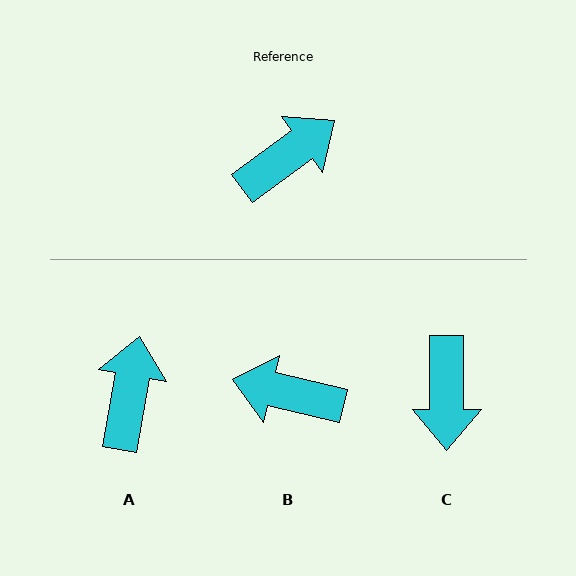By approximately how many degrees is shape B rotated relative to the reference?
Approximately 131 degrees counter-clockwise.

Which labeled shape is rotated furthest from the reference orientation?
B, about 131 degrees away.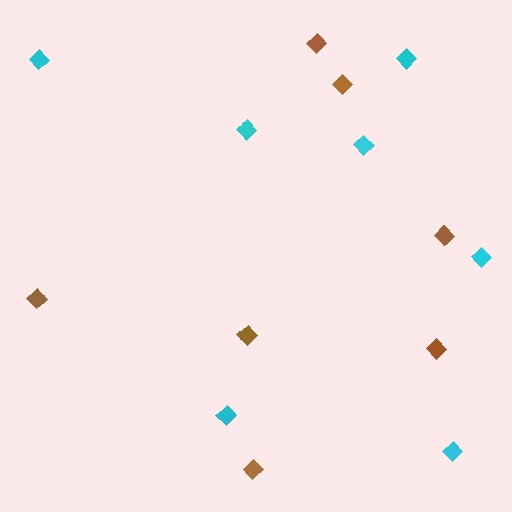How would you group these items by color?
There are 2 groups: one group of cyan diamonds (7) and one group of brown diamonds (7).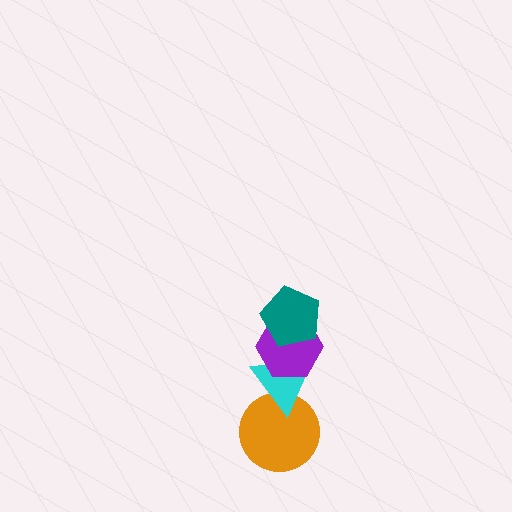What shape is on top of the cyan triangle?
The purple hexagon is on top of the cyan triangle.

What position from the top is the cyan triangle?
The cyan triangle is 3rd from the top.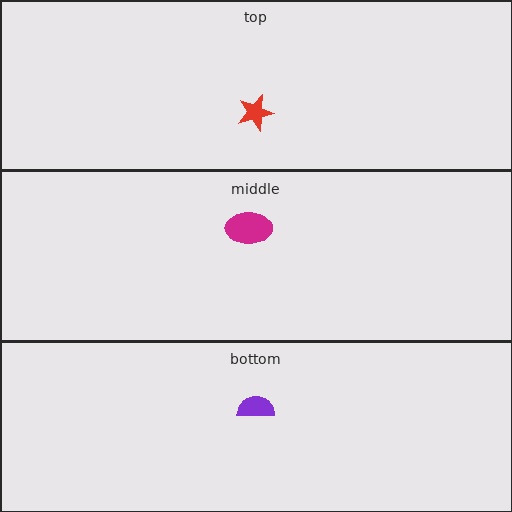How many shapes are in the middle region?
1.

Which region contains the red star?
The top region.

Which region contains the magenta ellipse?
The middle region.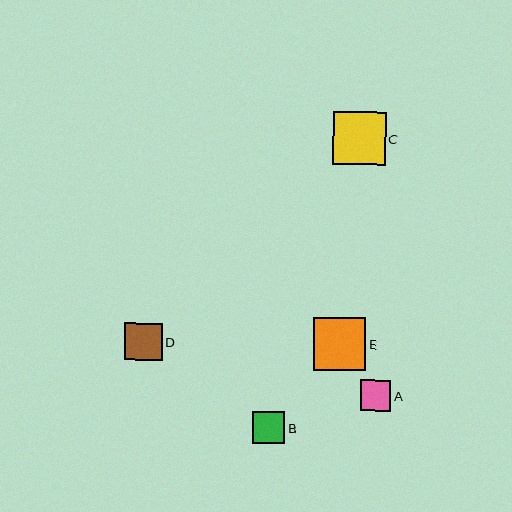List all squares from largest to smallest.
From largest to smallest: C, E, D, B, A.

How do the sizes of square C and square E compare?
Square C and square E are approximately the same size.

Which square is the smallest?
Square A is the smallest with a size of approximately 30 pixels.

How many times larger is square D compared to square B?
Square D is approximately 1.2 times the size of square B.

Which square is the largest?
Square C is the largest with a size of approximately 53 pixels.